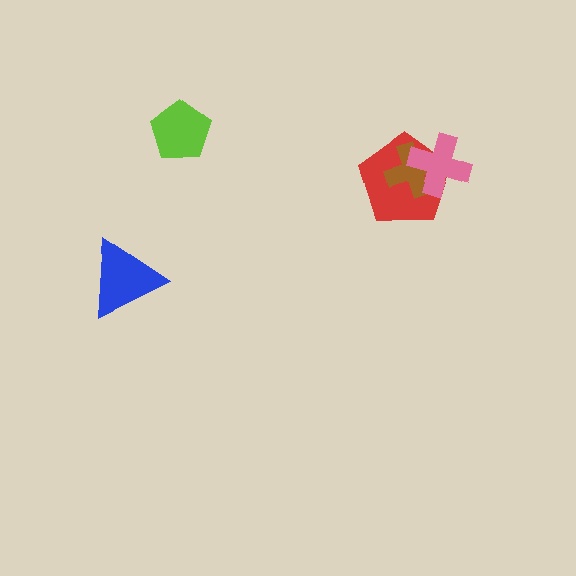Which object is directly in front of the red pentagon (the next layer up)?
The brown cross is directly in front of the red pentagon.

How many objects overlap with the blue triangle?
0 objects overlap with the blue triangle.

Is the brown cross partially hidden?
Yes, it is partially covered by another shape.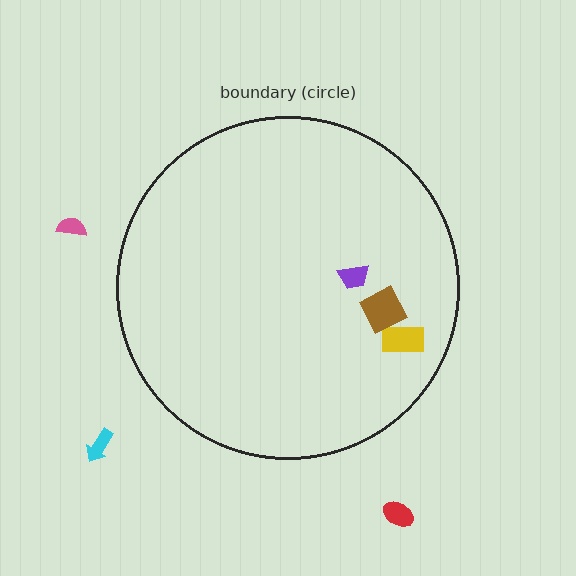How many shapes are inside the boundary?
3 inside, 3 outside.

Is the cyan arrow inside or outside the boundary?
Outside.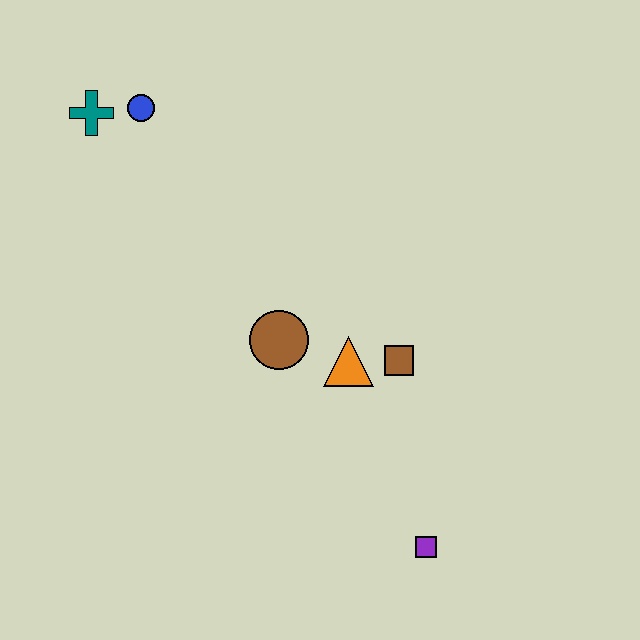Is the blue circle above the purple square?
Yes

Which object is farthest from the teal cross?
The purple square is farthest from the teal cross.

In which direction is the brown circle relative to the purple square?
The brown circle is above the purple square.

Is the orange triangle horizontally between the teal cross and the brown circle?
No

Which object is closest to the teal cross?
The blue circle is closest to the teal cross.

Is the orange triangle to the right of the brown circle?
Yes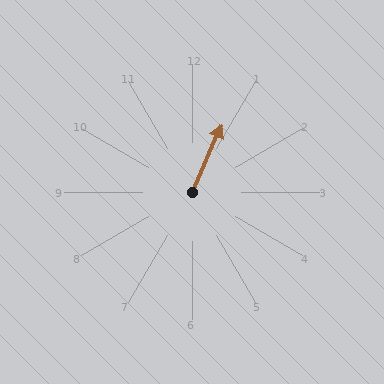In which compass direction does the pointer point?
Northeast.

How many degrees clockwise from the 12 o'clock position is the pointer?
Approximately 24 degrees.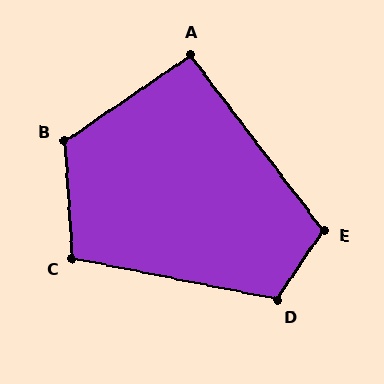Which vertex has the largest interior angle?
B, at approximately 121 degrees.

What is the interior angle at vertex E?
Approximately 109 degrees (obtuse).